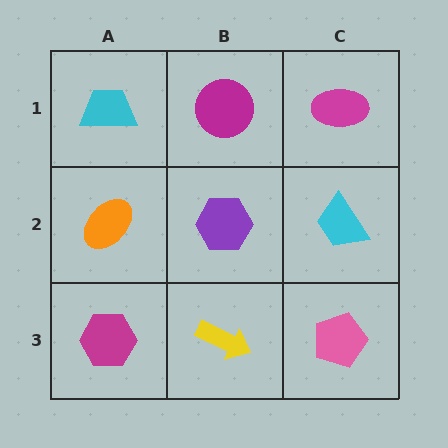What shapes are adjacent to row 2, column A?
A cyan trapezoid (row 1, column A), a magenta hexagon (row 3, column A), a purple hexagon (row 2, column B).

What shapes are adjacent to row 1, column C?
A cyan trapezoid (row 2, column C), a magenta circle (row 1, column B).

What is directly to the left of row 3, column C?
A yellow arrow.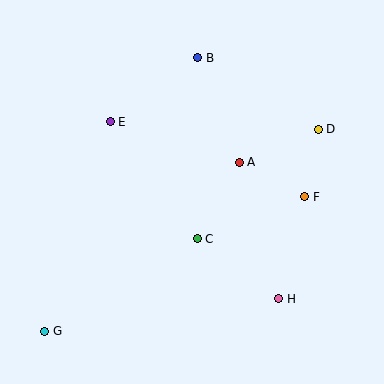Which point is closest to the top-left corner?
Point E is closest to the top-left corner.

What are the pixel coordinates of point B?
Point B is at (198, 58).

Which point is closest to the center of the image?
Point C at (197, 239) is closest to the center.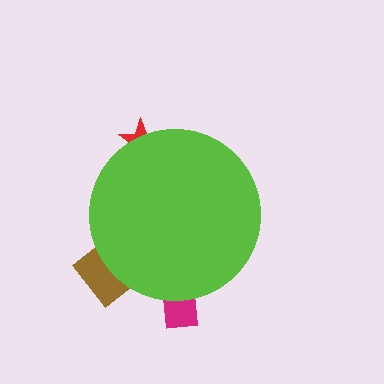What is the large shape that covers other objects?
A lime circle.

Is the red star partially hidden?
Yes, the red star is partially hidden behind the lime circle.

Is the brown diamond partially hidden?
Yes, the brown diamond is partially hidden behind the lime circle.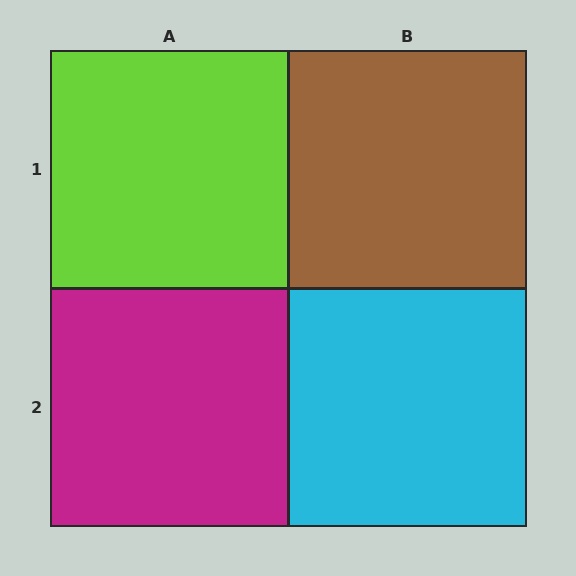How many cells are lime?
1 cell is lime.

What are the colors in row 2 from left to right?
Magenta, cyan.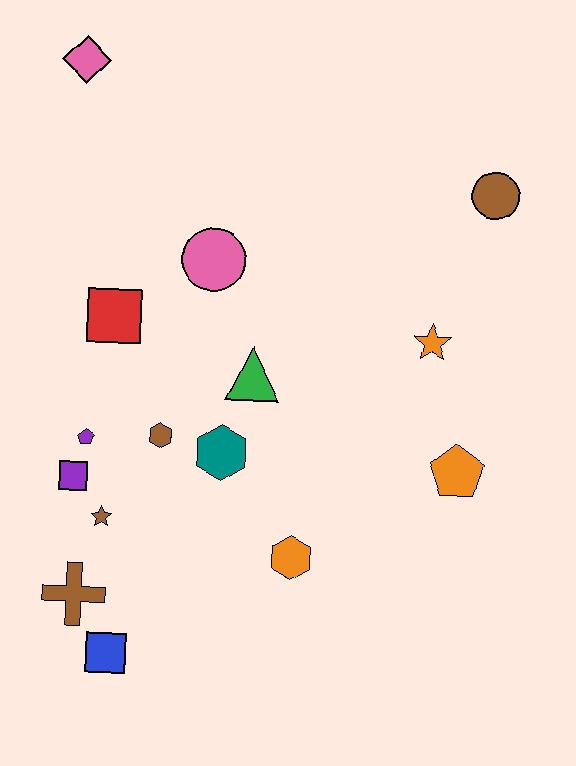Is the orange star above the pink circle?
No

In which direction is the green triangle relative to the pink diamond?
The green triangle is below the pink diamond.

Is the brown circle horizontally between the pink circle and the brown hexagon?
No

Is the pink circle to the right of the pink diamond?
Yes